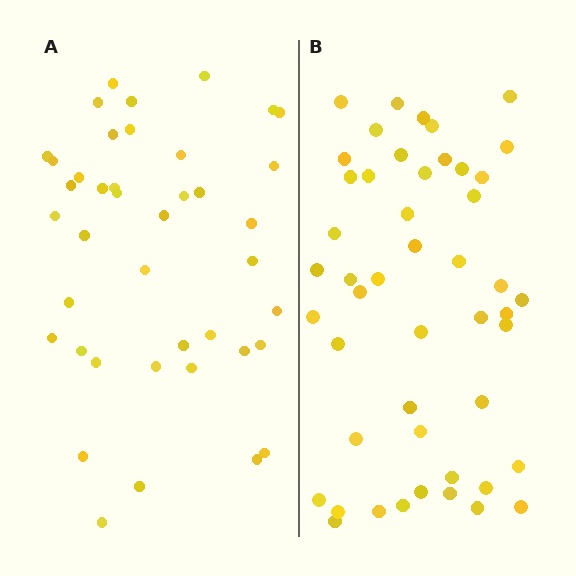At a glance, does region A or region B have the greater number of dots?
Region B (the right region) has more dots.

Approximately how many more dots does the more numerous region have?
Region B has roughly 8 or so more dots than region A.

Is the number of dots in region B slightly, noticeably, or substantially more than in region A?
Region B has only slightly more — the two regions are fairly close. The ratio is roughly 1.2 to 1.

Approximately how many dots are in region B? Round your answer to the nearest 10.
About 50 dots. (The exact count is 48, which rounds to 50.)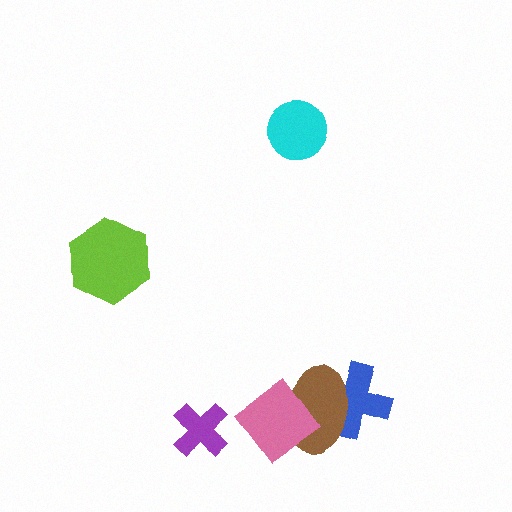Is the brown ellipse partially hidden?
Yes, it is partially covered by another shape.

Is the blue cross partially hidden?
Yes, it is partially covered by another shape.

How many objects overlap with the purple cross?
0 objects overlap with the purple cross.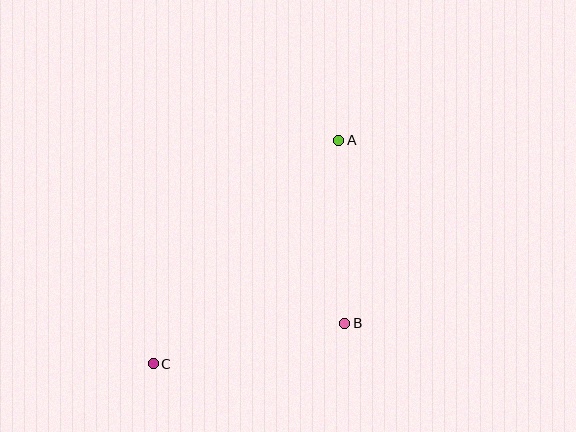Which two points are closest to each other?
Points A and B are closest to each other.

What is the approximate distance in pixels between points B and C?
The distance between B and C is approximately 195 pixels.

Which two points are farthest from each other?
Points A and C are farthest from each other.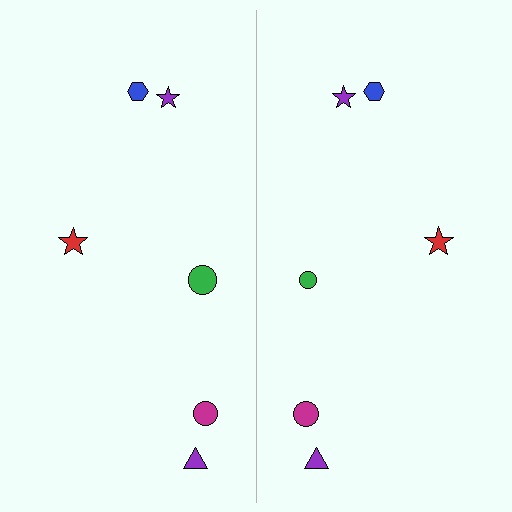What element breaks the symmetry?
The green circle on the right side has a different size than its mirror counterpart.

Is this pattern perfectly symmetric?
No, the pattern is not perfectly symmetric. The green circle on the right side has a different size than its mirror counterpart.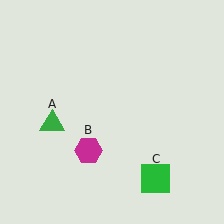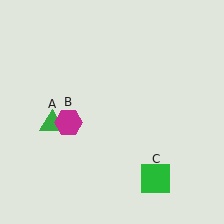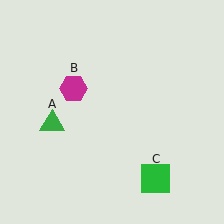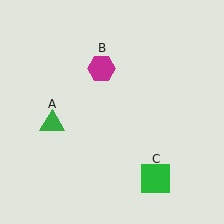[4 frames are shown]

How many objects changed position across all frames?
1 object changed position: magenta hexagon (object B).